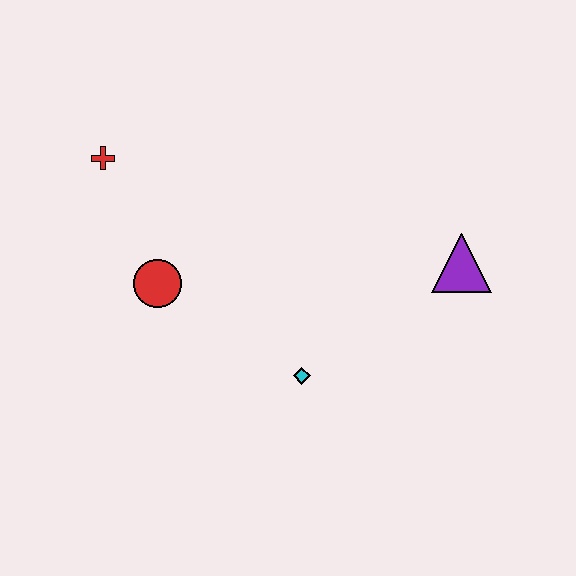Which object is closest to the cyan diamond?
The red circle is closest to the cyan diamond.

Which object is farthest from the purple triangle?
The red cross is farthest from the purple triangle.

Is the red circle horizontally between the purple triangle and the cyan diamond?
No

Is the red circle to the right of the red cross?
Yes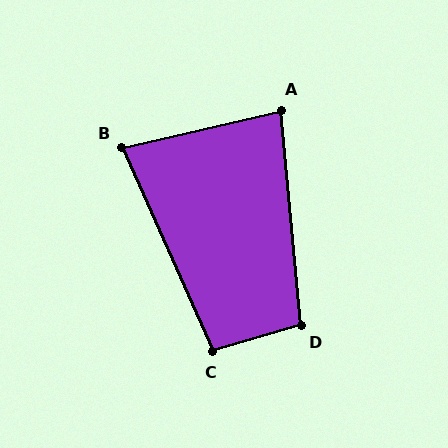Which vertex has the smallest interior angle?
B, at approximately 79 degrees.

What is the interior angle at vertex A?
Approximately 82 degrees (acute).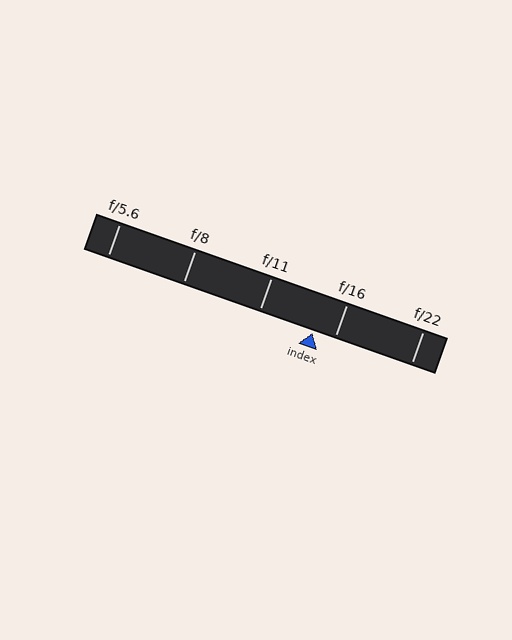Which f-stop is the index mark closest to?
The index mark is closest to f/16.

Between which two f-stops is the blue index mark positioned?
The index mark is between f/11 and f/16.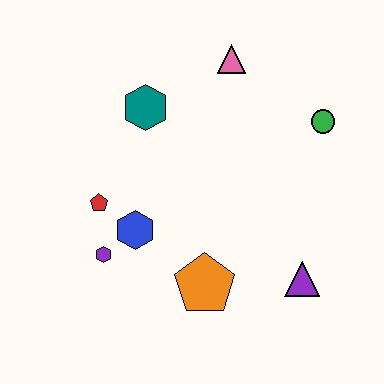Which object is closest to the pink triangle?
The teal hexagon is closest to the pink triangle.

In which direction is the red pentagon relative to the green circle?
The red pentagon is to the left of the green circle.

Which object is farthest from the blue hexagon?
The green circle is farthest from the blue hexagon.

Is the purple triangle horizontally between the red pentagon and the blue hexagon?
No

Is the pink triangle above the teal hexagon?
Yes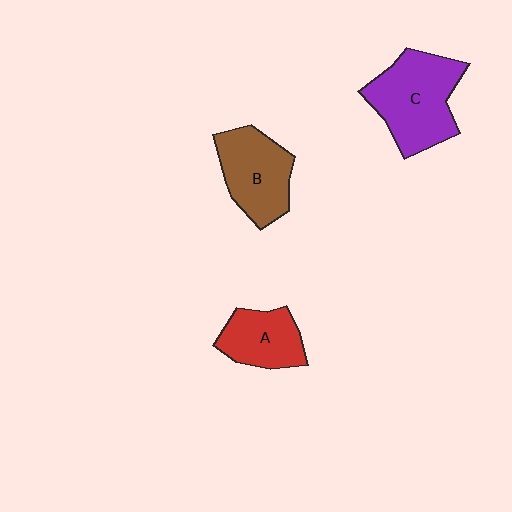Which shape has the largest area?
Shape C (purple).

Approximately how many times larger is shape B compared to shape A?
Approximately 1.3 times.